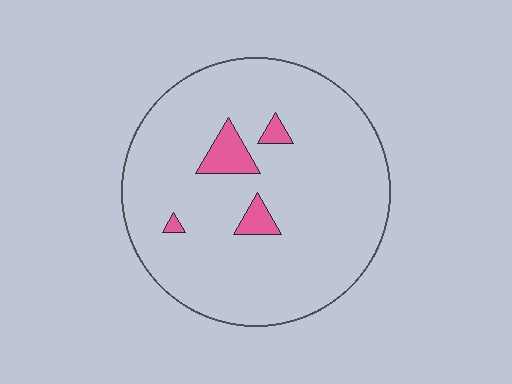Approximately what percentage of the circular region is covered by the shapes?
Approximately 5%.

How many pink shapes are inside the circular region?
4.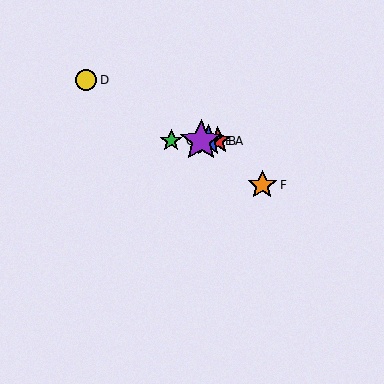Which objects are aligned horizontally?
Objects A, B, C, E are aligned horizontally.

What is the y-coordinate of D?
Object D is at y≈80.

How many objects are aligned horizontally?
4 objects (A, B, C, E) are aligned horizontally.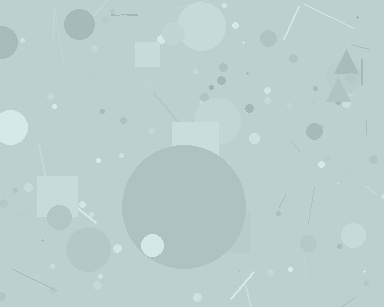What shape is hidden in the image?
A circle is hidden in the image.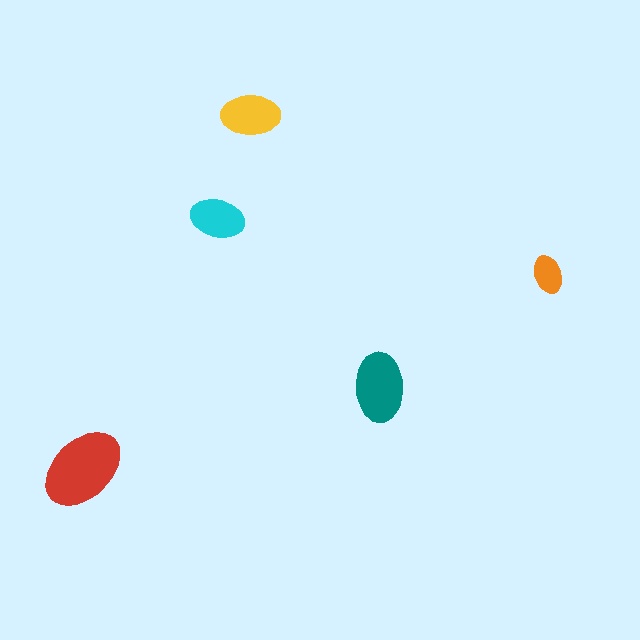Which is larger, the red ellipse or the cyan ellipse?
The red one.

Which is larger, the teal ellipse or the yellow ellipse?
The teal one.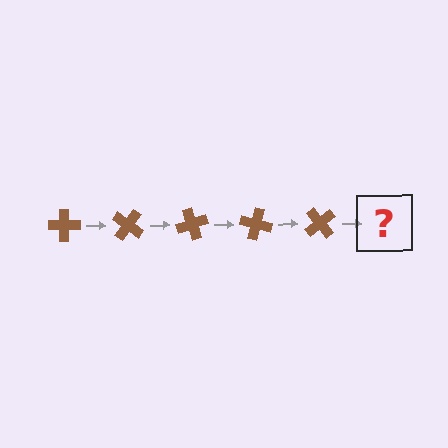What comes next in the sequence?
The next element should be a brown cross rotated 175 degrees.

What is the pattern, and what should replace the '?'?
The pattern is that the cross rotates 35 degrees each step. The '?' should be a brown cross rotated 175 degrees.